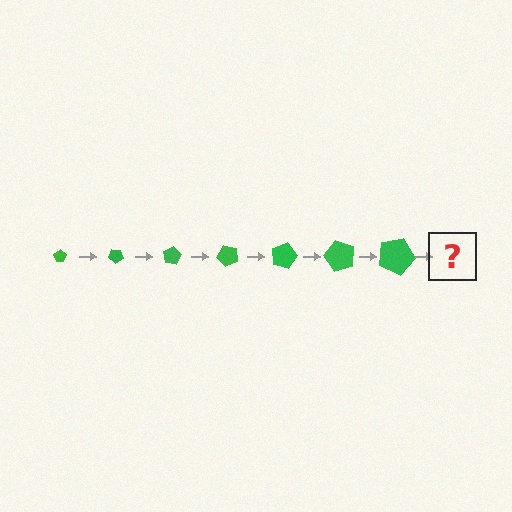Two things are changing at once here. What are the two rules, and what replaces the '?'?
The two rules are that the pentagon grows larger each step and it rotates 40 degrees each step. The '?' should be a pentagon, larger than the previous one and rotated 280 degrees from the start.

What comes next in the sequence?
The next element should be a pentagon, larger than the previous one and rotated 280 degrees from the start.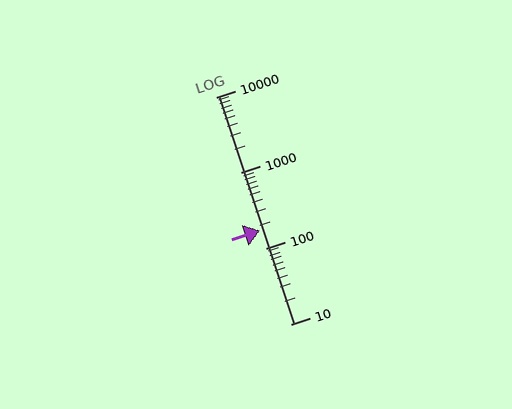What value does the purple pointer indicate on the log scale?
The pointer indicates approximately 170.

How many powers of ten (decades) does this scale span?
The scale spans 3 decades, from 10 to 10000.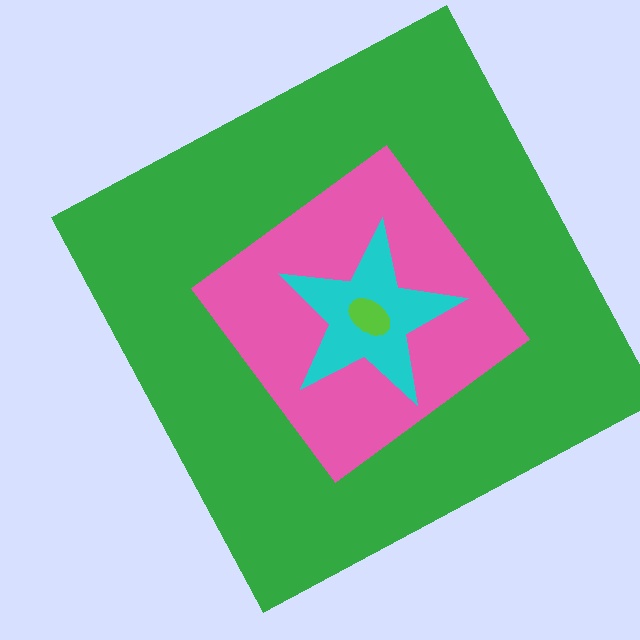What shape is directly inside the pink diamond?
The cyan star.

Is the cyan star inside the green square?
Yes.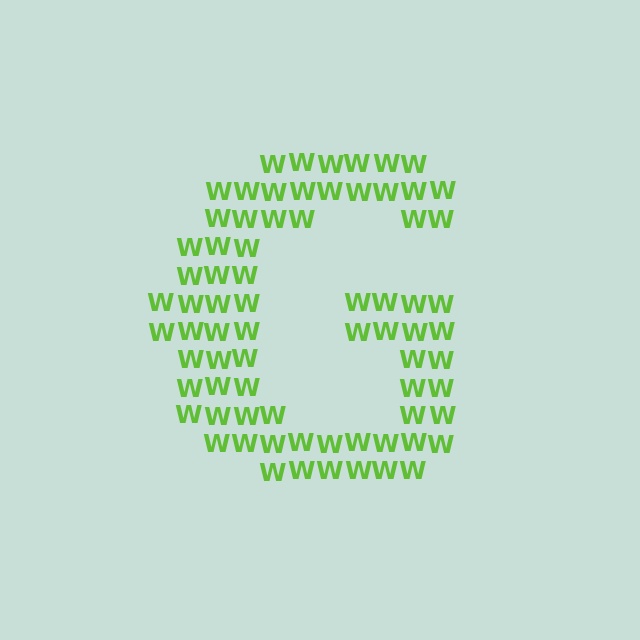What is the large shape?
The large shape is the letter G.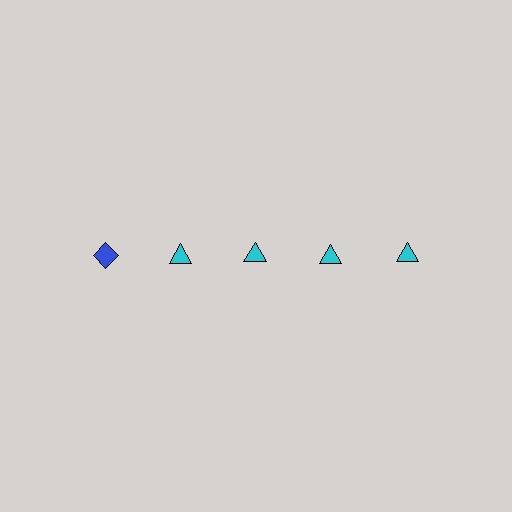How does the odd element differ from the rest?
It differs in both color (blue instead of cyan) and shape (diamond instead of triangle).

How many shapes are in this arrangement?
There are 5 shapes arranged in a grid pattern.